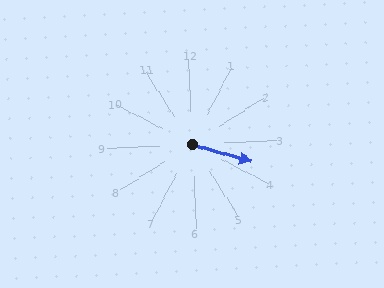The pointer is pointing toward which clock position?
Roughly 4 o'clock.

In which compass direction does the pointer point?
East.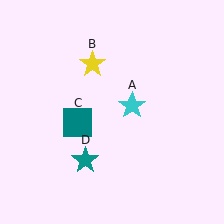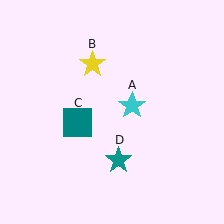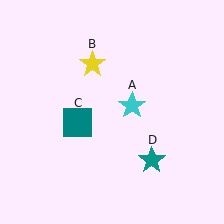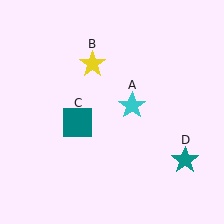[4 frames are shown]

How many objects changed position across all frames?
1 object changed position: teal star (object D).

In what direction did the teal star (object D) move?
The teal star (object D) moved right.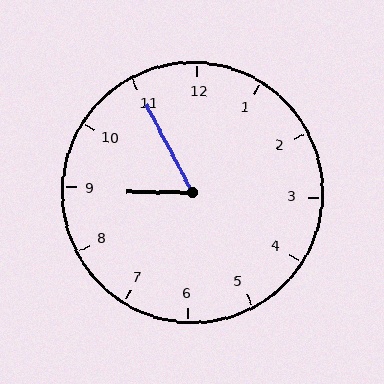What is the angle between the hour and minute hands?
Approximately 62 degrees.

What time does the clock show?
8:55.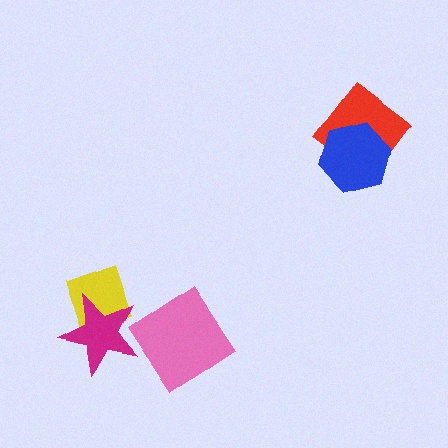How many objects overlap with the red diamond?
1 object overlaps with the red diamond.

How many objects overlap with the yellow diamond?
1 object overlaps with the yellow diamond.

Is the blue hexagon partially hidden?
No, no other shape covers it.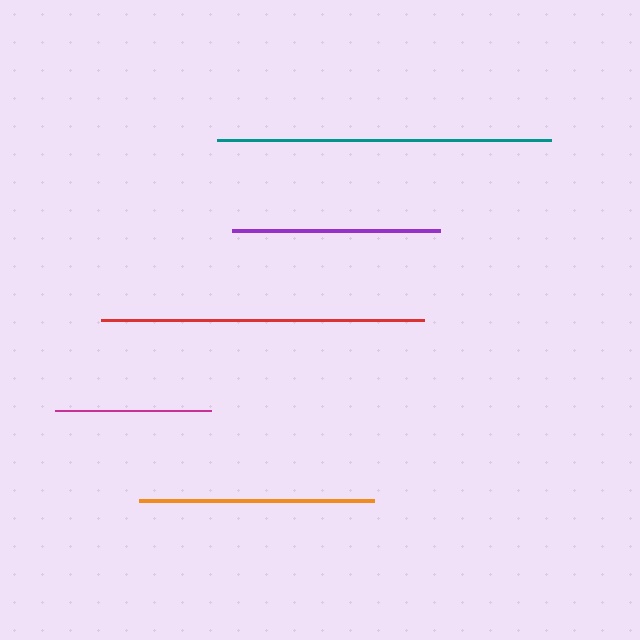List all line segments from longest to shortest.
From longest to shortest: teal, red, orange, purple, magenta.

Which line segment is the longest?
The teal line is the longest at approximately 334 pixels.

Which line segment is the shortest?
The magenta line is the shortest at approximately 156 pixels.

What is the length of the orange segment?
The orange segment is approximately 235 pixels long.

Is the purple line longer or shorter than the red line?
The red line is longer than the purple line.